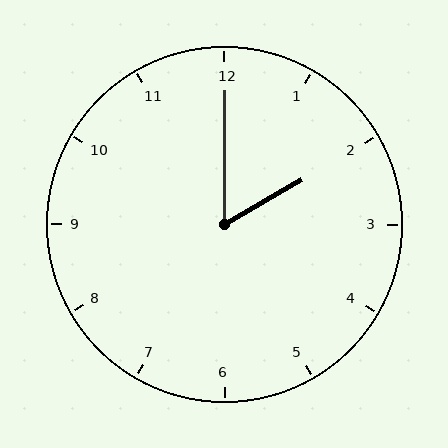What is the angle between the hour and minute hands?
Approximately 60 degrees.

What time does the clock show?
2:00.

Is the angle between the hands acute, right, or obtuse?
It is acute.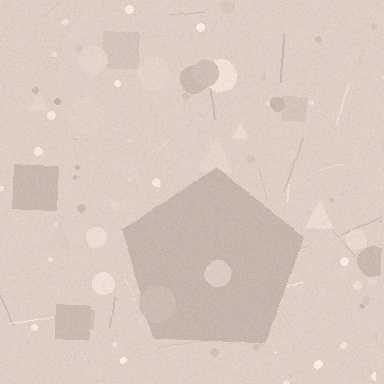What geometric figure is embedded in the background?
A pentagon is embedded in the background.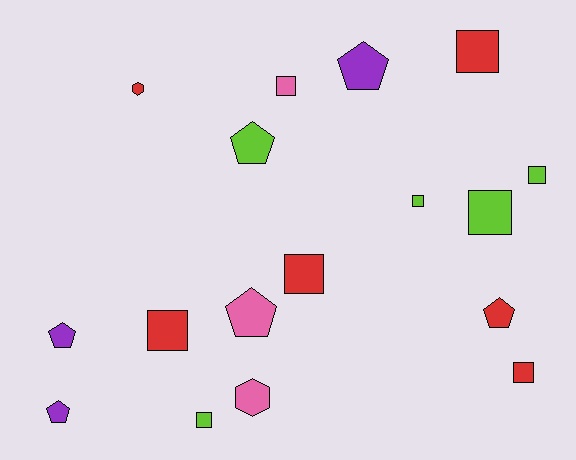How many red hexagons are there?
There is 1 red hexagon.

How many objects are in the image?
There are 17 objects.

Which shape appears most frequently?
Square, with 9 objects.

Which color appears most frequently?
Red, with 6 objects.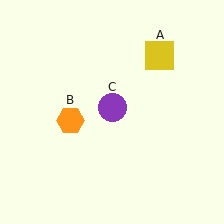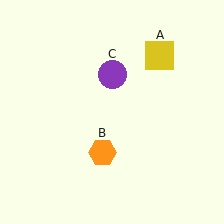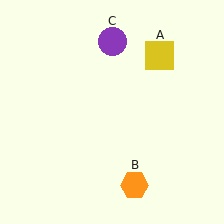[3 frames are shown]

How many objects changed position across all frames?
2 objects changed position: orange hexagon (object B), purple circle (object C).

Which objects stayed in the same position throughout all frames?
Yellow square (object A) remained stationary.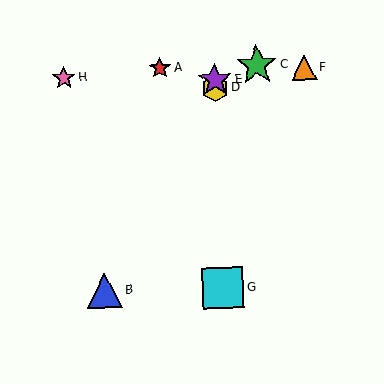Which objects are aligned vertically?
Objects D, E, G are aligned vertically.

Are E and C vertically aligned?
No, E is at x≈215 and C is at x≈257.